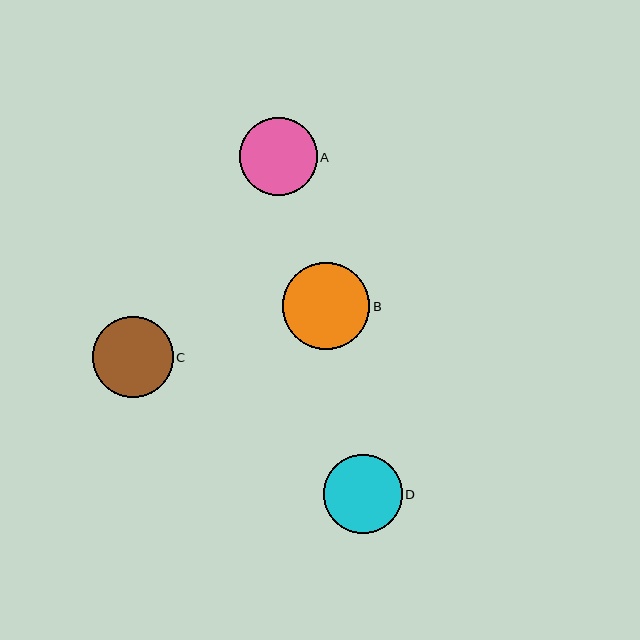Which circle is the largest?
Circle B is the largest with a size of approximately 87 pixels.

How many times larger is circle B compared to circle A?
Circle B is approximately 1.1 times the size of circle A.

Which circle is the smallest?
Circle A is the smallest with a size of approximately 78 pixels.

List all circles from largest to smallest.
From largest to smallest: B, C, D, A.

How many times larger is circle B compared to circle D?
Circle B is approximately 1.1 times the size of circle D.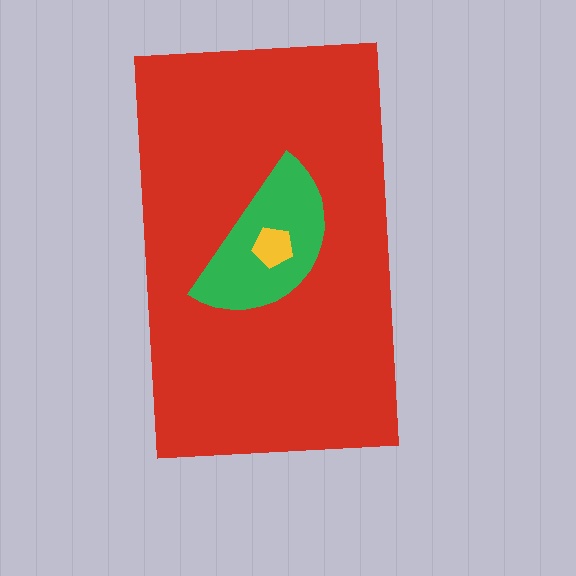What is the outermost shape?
The red rectangle.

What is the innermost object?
The yellow pentagon.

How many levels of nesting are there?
3.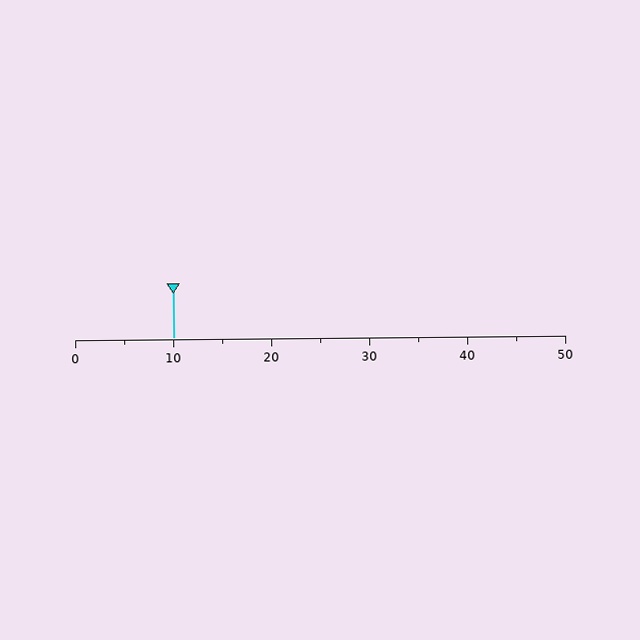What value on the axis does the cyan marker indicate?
The marker indicates approximately 10.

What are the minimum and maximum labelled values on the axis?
The axis runs from 0 to 50.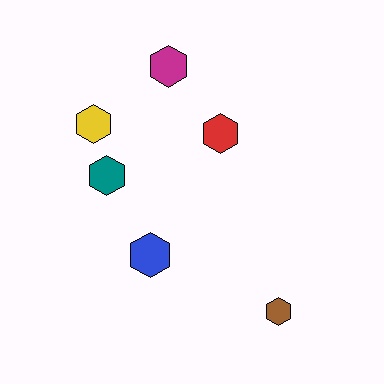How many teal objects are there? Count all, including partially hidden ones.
There is 1 teal object.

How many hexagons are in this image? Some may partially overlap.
There are 6 hexagons.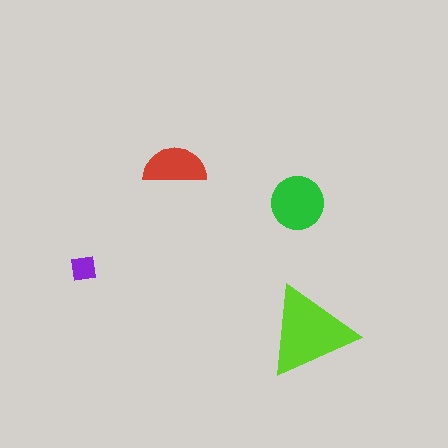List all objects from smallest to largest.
The purple square, the red semicircle, the green circle, the lime triangle.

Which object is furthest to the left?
The purple square is leftmost.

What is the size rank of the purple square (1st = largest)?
4th.